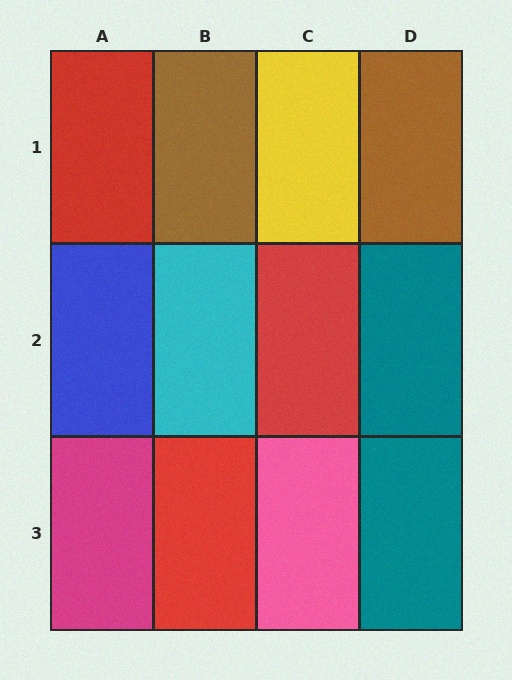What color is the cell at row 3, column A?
Magenta.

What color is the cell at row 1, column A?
Red.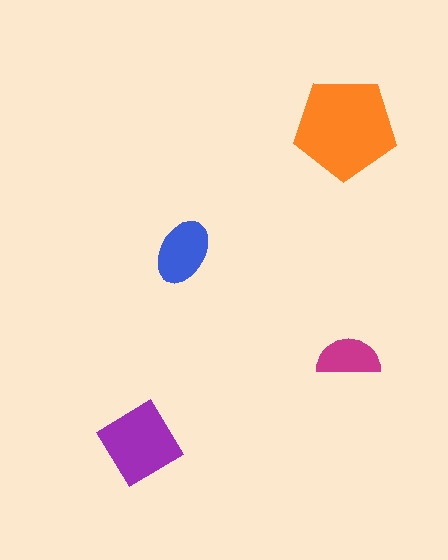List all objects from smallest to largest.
The magenta semicircle, the blue ellipse, the purple diamond, the orange pentagon.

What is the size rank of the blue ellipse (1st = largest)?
3rd.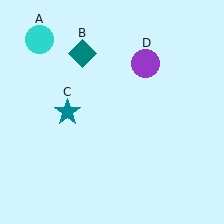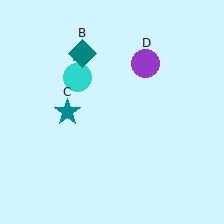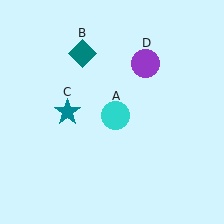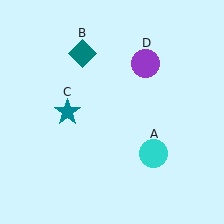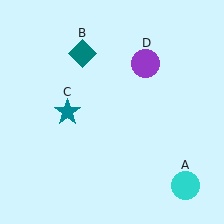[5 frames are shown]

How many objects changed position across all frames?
1 object changed position: cyan circle (object A).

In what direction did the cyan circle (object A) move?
The cyan circle (object A) moved down and to the right.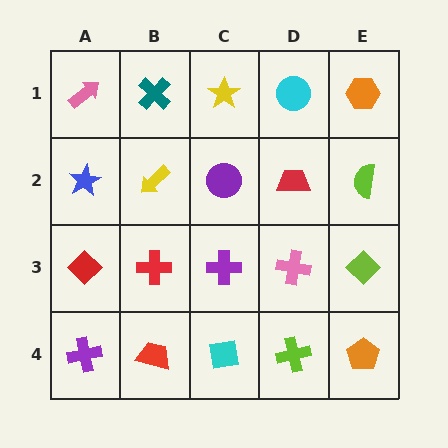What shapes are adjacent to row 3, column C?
A purple circle (row 2, column C), a cyan square (row 4, column C), a red cross (row 3, column B), a pink cross (row 3, column D).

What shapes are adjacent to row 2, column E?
An orange hexagon (row 1, column E), a lime diamond (row 3, column E), a red trapezoid (row 2, column D).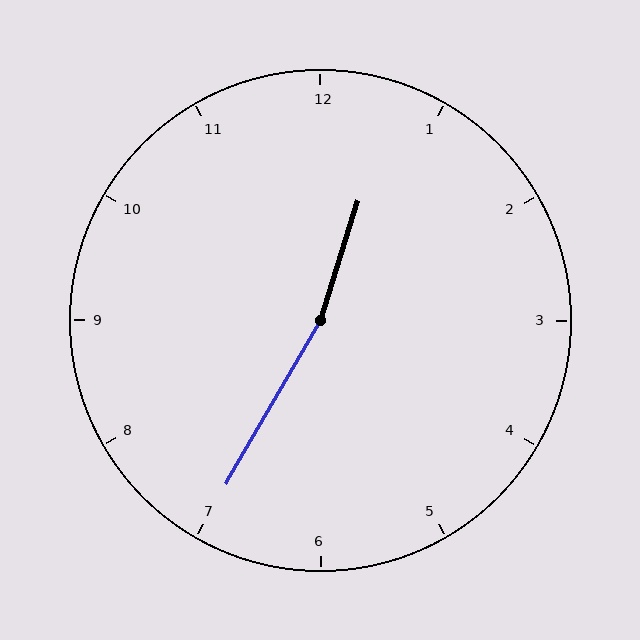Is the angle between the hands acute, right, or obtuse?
It is obtuse.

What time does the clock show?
12:35.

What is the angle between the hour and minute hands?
Approximately 168 degrees.